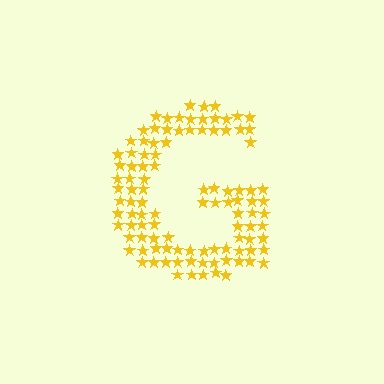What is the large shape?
The large shape is the letter G.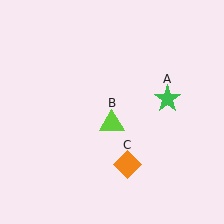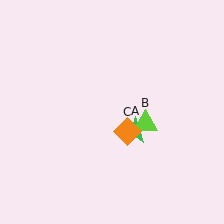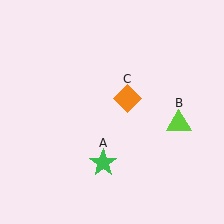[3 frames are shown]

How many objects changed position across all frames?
3 objects changed position: green star (object A), lime triangle (object B), orange diamond (object C).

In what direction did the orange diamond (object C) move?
The orange diamond (object C) moved up.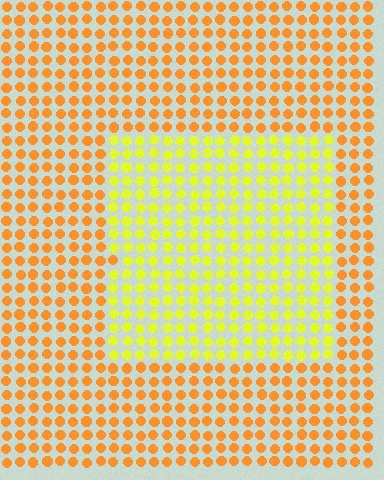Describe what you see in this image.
The image is filled with small orange elements in a uniform arrangement. A rectangle-shaped region is visible where the elements are tinted to a slightly different hue, forming a subtle color boundary.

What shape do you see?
I see a rectangle.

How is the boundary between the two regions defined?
The boundary is defined purely by a slight shift in hue (about 38 degrees). Spacing, size, and orientation are identical on both sides.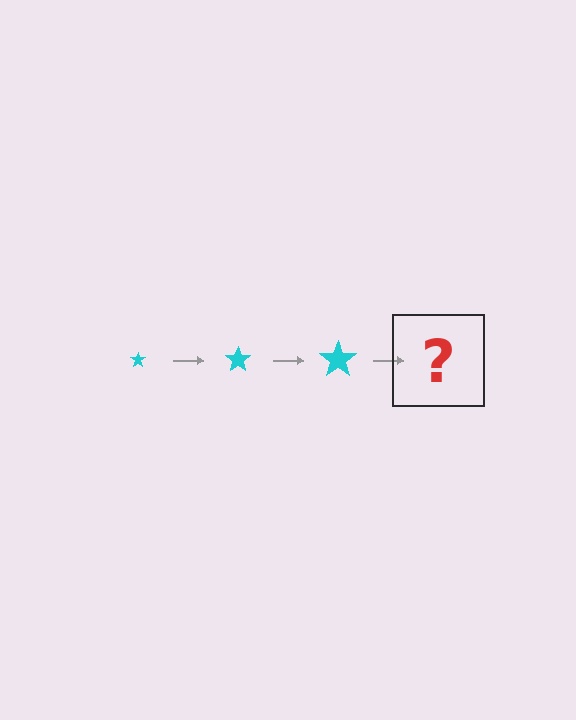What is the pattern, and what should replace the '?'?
The pattern is that the star gets progressively larger each step. The '?' should be a cyan star, larger than the previous one.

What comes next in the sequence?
The next element should be a cyan star, larger than the previous one.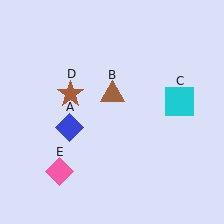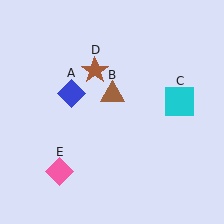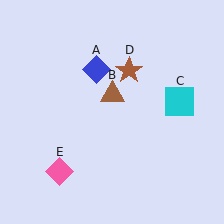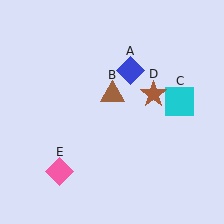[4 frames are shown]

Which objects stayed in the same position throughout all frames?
Brown triangle (object B) and cyan square (object C) and pink diamond (object E) remained stationary.